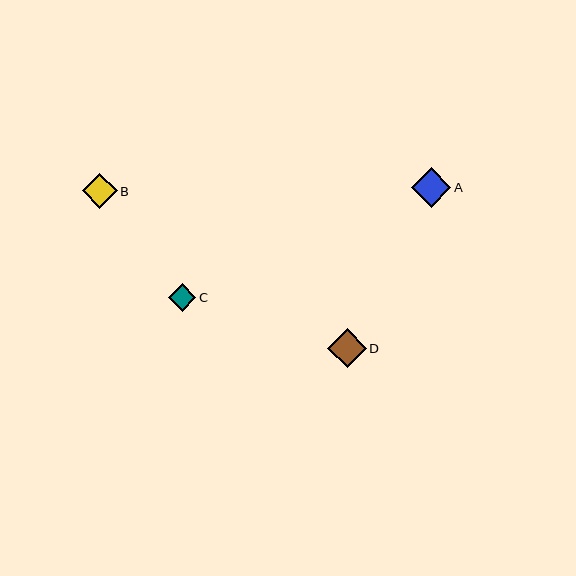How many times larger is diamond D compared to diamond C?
Diamond D is approximately 1.4 times the size of diamond C.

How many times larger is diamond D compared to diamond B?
Diamond D is approximately 1.1 times the size of diamond B.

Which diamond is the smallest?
Diamond C is the smallest with a size of approximately 27 pixels.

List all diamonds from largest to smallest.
From largest to smallest: A, D, B, C.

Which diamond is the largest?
Diamond A is the largest with a size of approximately 39 pixels.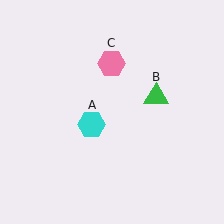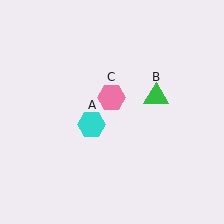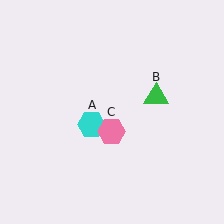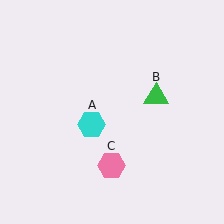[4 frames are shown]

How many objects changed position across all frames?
1 object changed position: pink hexagon (object C).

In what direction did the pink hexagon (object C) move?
The pink hexagon (object C) moved down.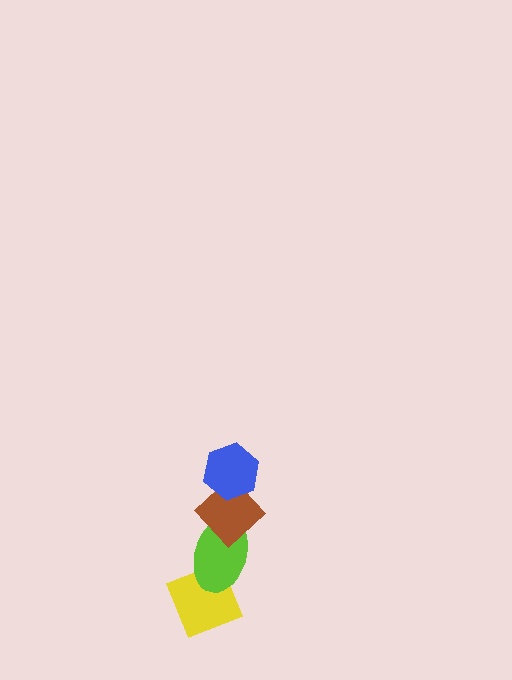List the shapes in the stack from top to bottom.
From top to bottom: the blue hexagon, the brown diamond, the lime ellipse, the yellow diamond.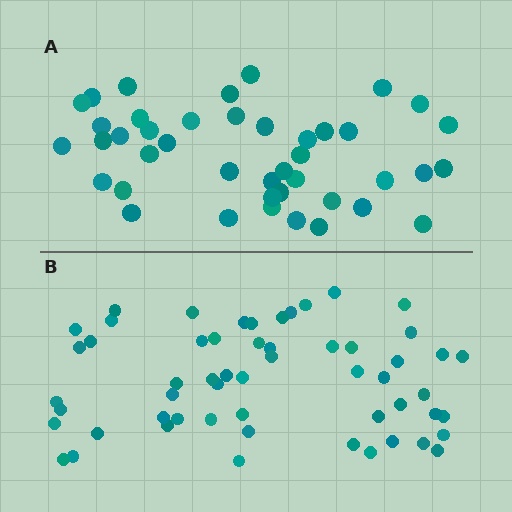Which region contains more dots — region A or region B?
Region B (the bottom region) has more dots.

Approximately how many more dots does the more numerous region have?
Region B has approximately 15 more dots than region A.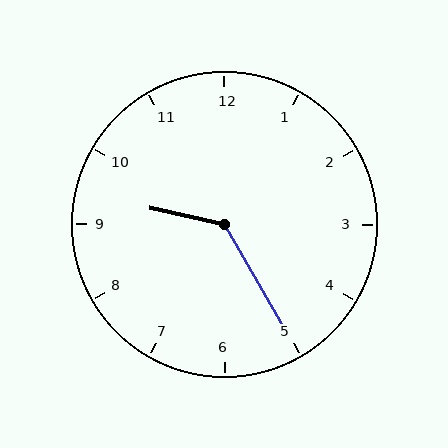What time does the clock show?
9:25.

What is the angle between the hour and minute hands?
Approximately 132 degrees.